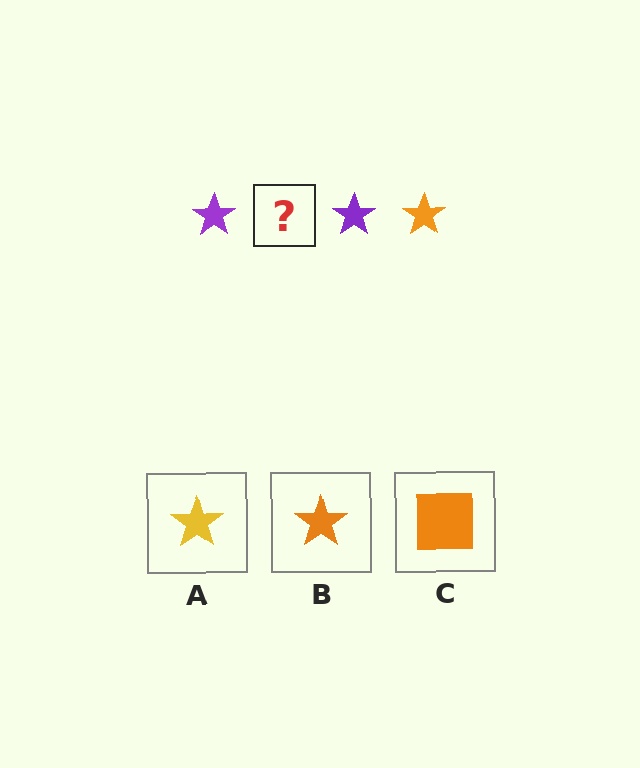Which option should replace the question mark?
Option B.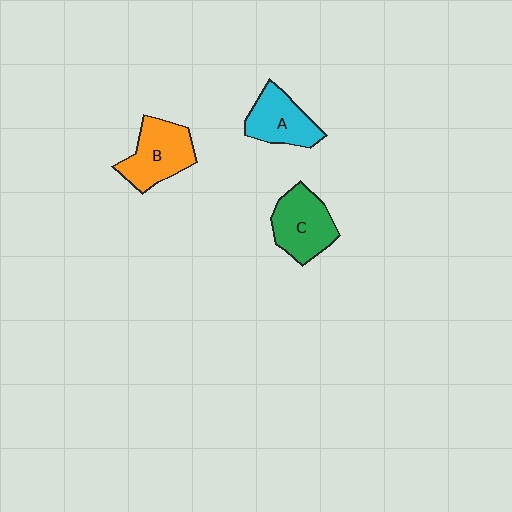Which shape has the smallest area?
Shape A (cyan).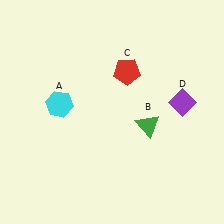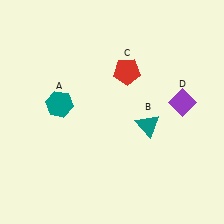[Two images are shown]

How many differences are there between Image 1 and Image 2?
There are 2 differences between the two images.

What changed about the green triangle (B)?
In Image 1, B is green. In Image 2, it changed to teal.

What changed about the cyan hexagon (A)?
In Image 1, A is cyan. In Image 2, it changed to teal.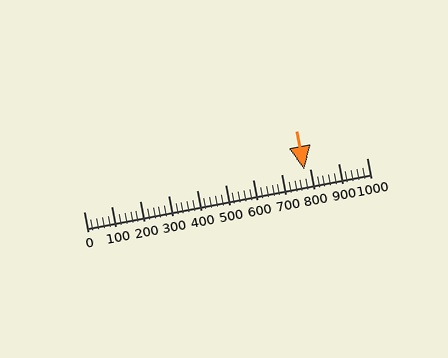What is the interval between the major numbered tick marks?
The major tick marks are spaced 100 units apart.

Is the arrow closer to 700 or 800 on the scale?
The arrow is closer to 800.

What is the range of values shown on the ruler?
The ruler shows values from 0 to 1000.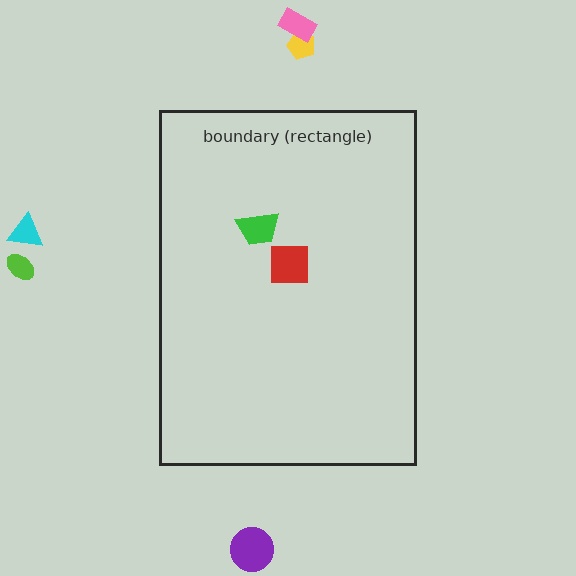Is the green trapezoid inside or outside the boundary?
Inside.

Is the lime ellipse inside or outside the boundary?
Outside.